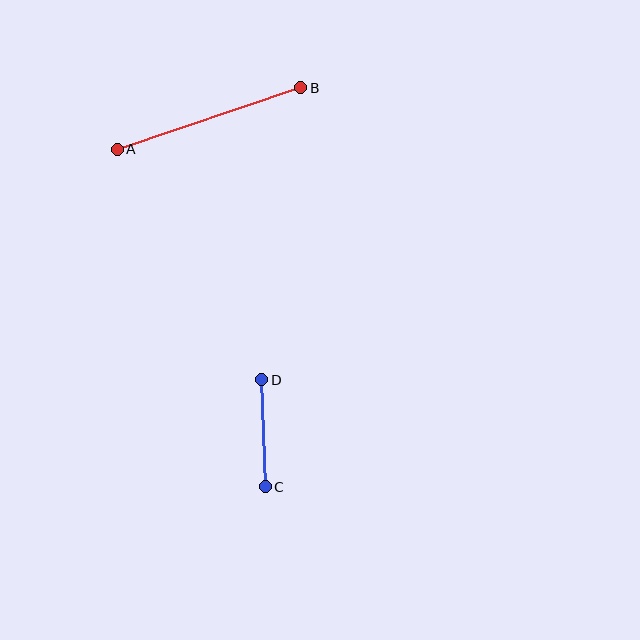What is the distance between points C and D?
The distance is approximately 107 pixels.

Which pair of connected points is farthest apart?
Points A and B are farthest apart.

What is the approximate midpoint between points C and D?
The midpoint is at approximately (263, 433) pixels.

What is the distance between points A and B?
The distance is approximately 194 pixels.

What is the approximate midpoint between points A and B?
The midpoint is at approximately (209, 118) pixels.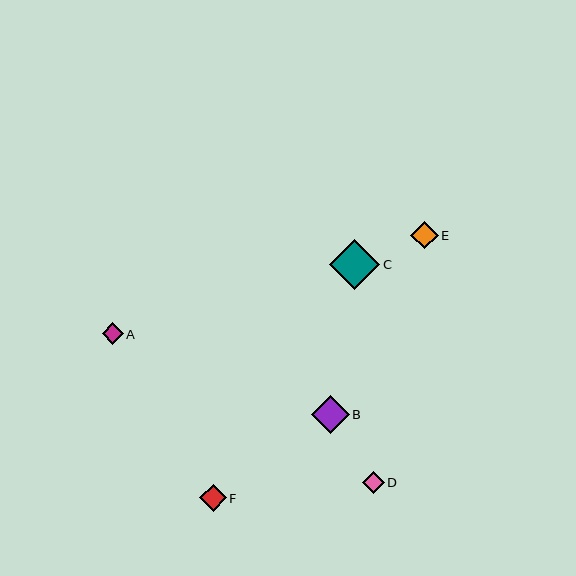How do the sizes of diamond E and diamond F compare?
Diamond E and diamond F are approximately the same size.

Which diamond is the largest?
Diamond C is the largest with a size of approximately 50 pixels.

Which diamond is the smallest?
Diamond A is the smallest with a size of approximately 21 pixels.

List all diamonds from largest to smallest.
From largest to smallest: C, B, E, F, D, A.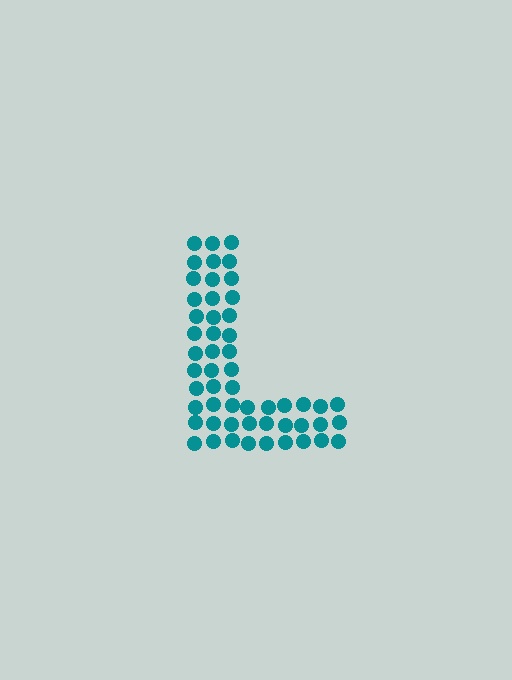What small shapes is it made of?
It is made of small circles.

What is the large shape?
The large shape is the letter L.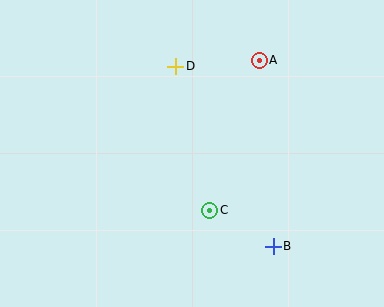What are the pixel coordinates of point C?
Point C is at (210, 210).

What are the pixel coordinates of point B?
Point B is at (273, 246).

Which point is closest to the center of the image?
Point C at (210, 210) is closest to the center.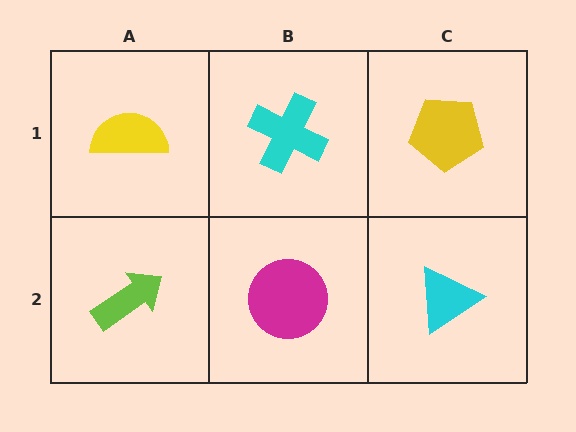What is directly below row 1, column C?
A cyan triangle.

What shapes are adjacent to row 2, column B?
A cyan cross (row 1, column B), a lime arrow (row 2, column A), a cyan triangle (row 2, column C).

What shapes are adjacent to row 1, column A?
A lime arrow (row 2, column A), a cyan cross (row 1, column B).